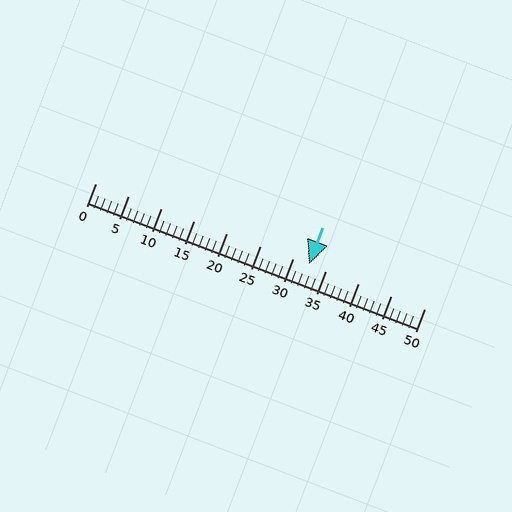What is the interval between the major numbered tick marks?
The major tick marks are spaced 5 units apart.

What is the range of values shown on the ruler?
The ruler shows values from 0 to 50.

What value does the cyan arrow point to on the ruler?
The cyan arrow points to approximately 32.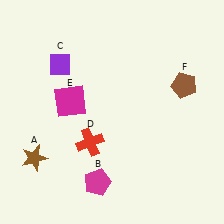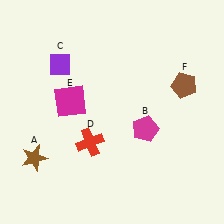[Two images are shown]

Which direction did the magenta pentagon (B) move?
The magenta pentagon (B) moved up.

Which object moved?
The magenta pentagon (B) moved up.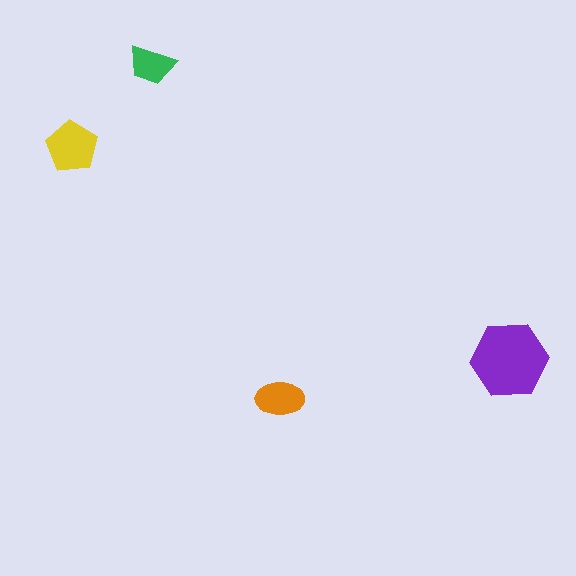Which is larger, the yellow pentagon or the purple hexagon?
The purple hexagon.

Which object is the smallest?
The green trapezoid.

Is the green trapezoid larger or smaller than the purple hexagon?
Smaller.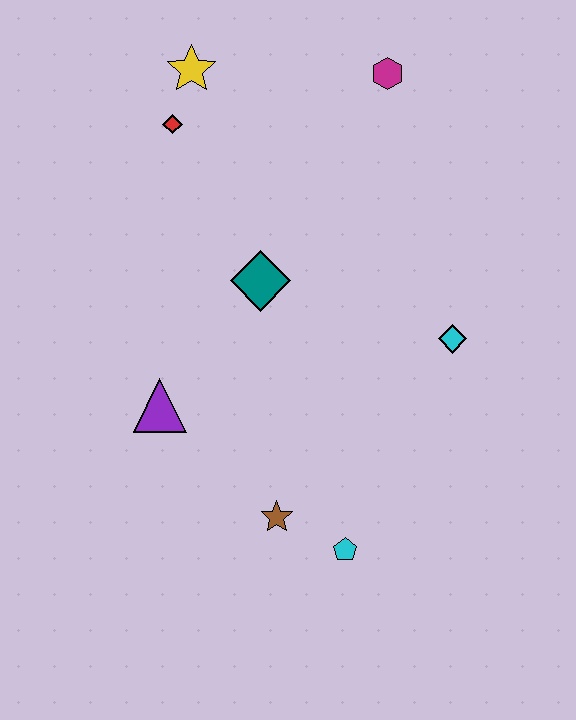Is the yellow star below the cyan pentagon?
No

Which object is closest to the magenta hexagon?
The yellow star is closest to the magenta hexagon.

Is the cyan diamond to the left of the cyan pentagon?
No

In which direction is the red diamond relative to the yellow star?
The red diamond is below the yellow star.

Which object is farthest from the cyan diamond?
The yellow star is farthest from the cyan diamond.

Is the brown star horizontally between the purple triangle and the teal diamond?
No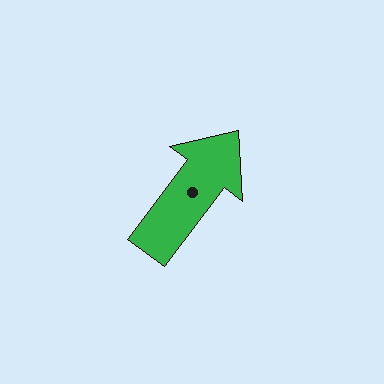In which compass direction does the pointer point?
Northeast.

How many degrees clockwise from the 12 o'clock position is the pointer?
Approximately 37 degrees.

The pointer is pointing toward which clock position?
Roughly 1 o'clock.